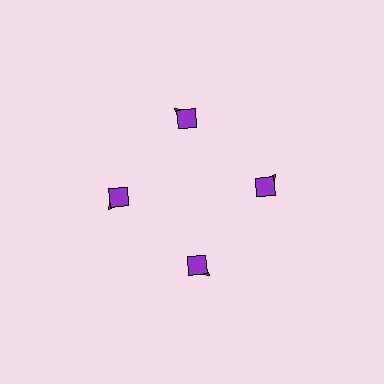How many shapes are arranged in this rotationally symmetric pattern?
There are 8 shapes, arranged in 4 groups of 2.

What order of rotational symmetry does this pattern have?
This pattern has 4-fold rotational symmetry.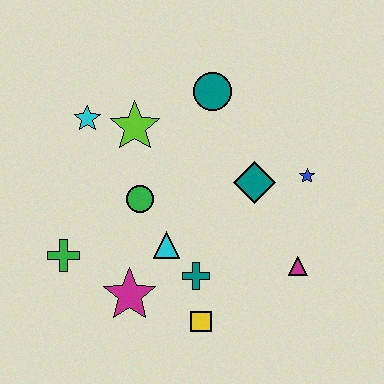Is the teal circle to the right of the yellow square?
Yes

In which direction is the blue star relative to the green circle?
The blue star is to the right of the green circle.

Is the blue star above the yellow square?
Yes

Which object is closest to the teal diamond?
The blue star is closest to the teal diamond.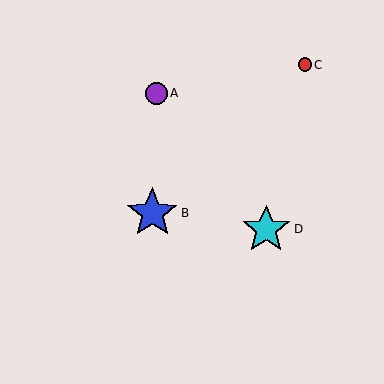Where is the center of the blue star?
The center of the blue star is at (152, 213).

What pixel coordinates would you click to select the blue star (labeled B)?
Click at (152, 213) to select the blue star B.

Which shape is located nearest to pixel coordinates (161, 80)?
The purple circle (labeled A) at (156, 93) is nearest to that location.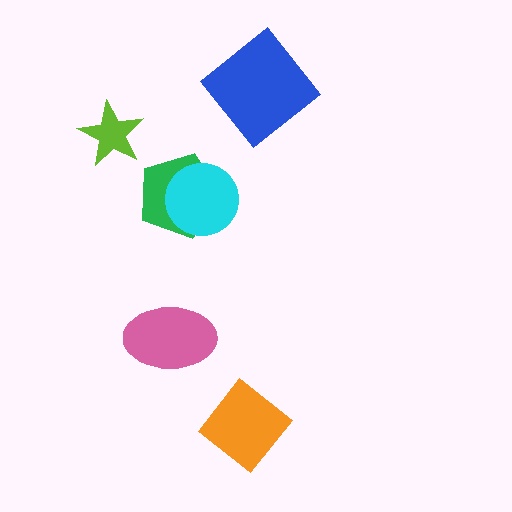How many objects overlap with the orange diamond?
0 objects overlap with the orange diamond.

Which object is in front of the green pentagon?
The cyan circle is in front of the green pentagon.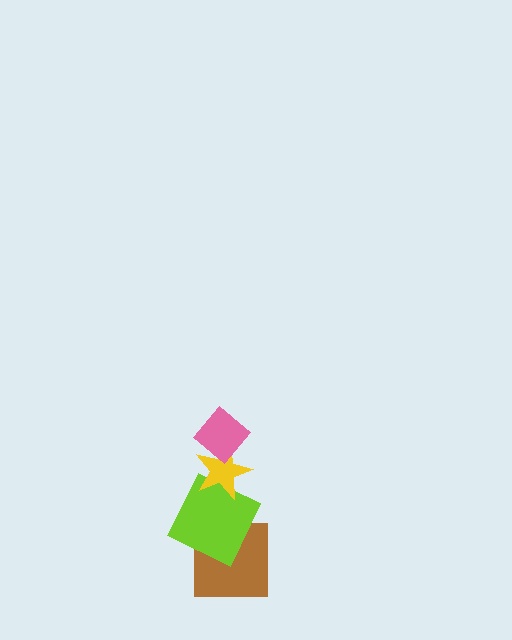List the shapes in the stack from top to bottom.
From top to bottom: the pink diamond, the yellow star, the lime square, the brown square.